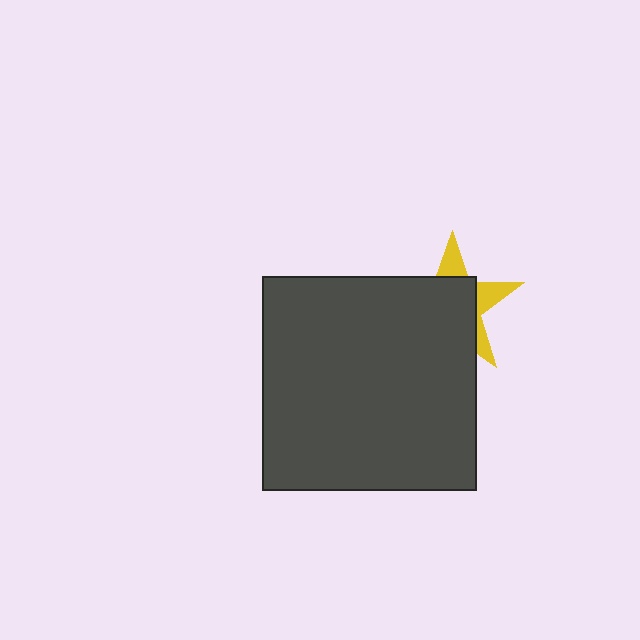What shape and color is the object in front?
The object in front is a dark gray square.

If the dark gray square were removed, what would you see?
You would see the complete yellow star.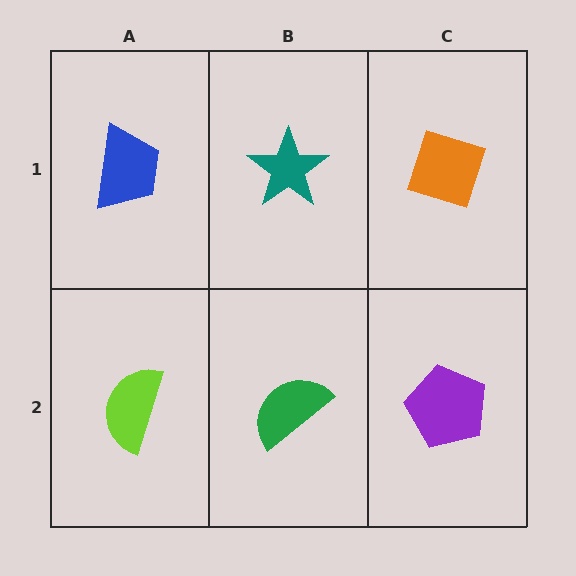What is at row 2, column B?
A green semicircle.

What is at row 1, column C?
An orange diamond.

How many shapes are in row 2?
3 shapes.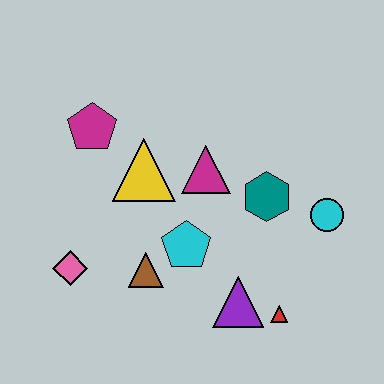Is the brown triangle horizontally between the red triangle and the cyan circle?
No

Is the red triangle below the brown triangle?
Yes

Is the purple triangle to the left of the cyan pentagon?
No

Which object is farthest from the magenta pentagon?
The red triangle is farthest from the magenta pentagon.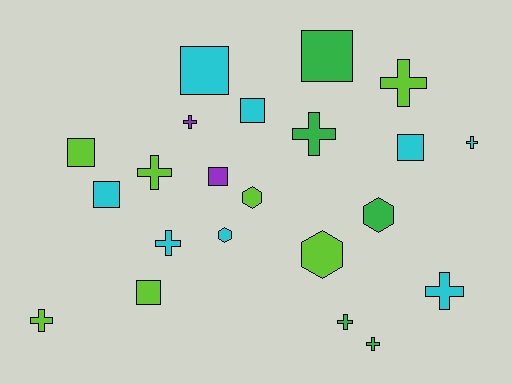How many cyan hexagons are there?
There is 1 cyan hexagon.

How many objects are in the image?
There are 22 objects.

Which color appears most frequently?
Cyan, with 8 objects.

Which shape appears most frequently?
Cross, with 10 objects.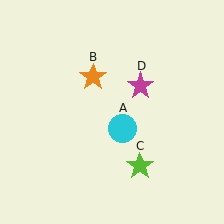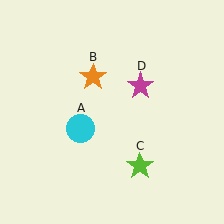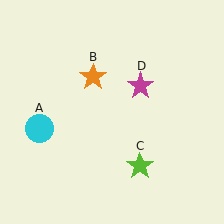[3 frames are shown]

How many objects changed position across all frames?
1 object changed position: cyan circle (object A).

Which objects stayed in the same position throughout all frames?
Orange star (object B) and lime star (object C) and magenta star (object D) remained stationary.